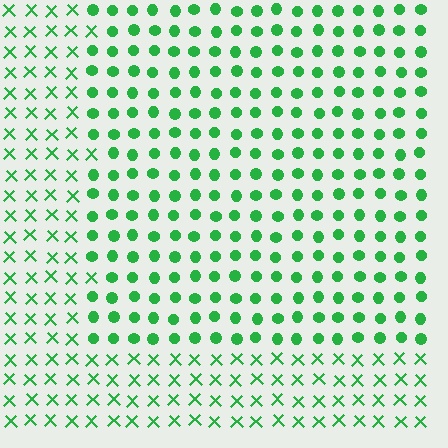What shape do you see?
I see a rectangle.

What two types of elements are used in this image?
The image uses circles inside the rectangle region and X marks outside it.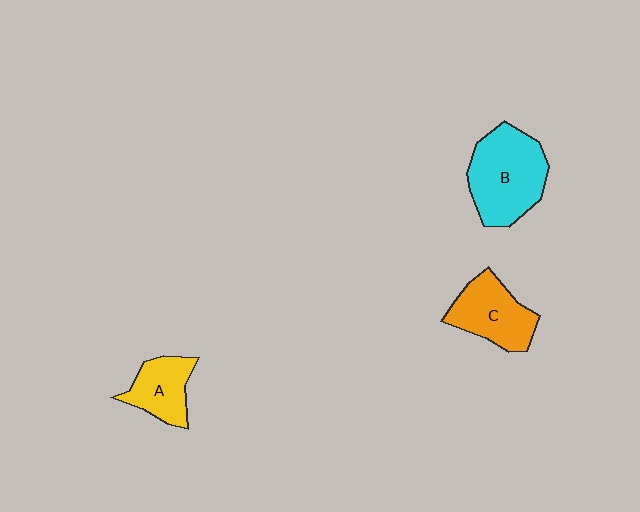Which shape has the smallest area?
Shape A (yellow).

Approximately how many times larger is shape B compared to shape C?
Approximately 1.4 times.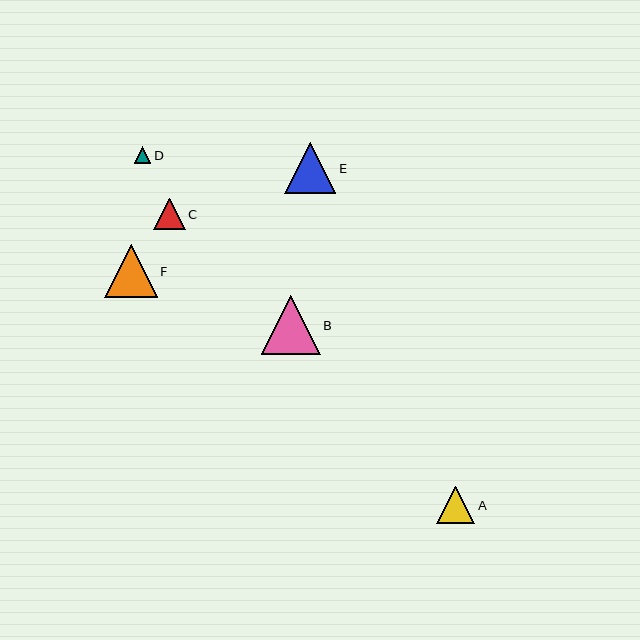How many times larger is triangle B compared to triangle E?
Triangle B is approximately 1.1 times the size of triangle E.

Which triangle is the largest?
Triangle B is the largest with a size of approximately 59 pixels.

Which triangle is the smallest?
Triangle D is the smallest with a size of approximately 17 pixels.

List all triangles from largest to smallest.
From largest to smallest: B, F, E, A, C, D.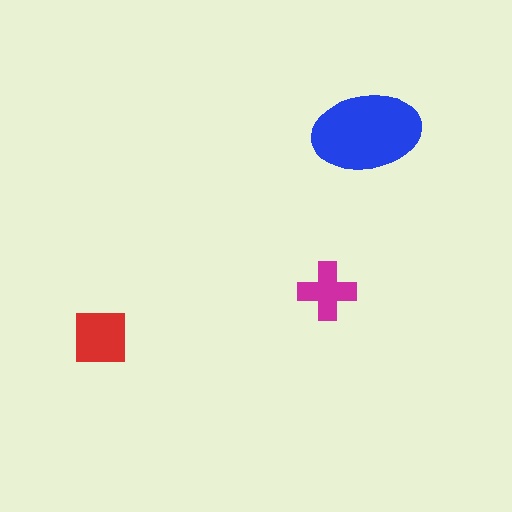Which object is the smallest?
The magenta cross.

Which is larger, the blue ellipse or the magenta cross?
The blue ellipse.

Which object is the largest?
The blue ellipse.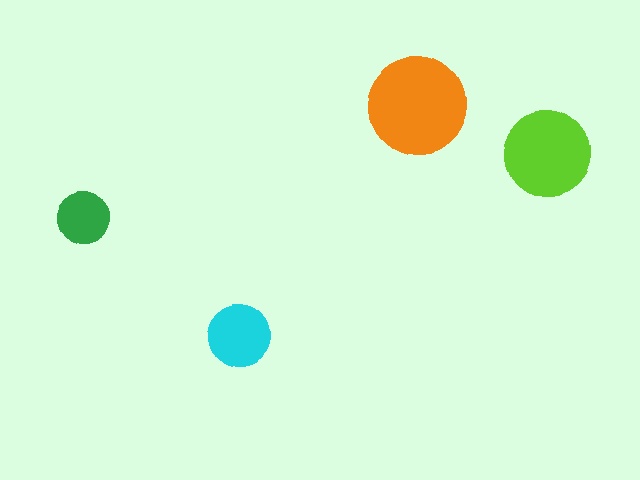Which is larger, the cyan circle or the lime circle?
The lime one.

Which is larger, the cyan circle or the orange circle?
The orange one.